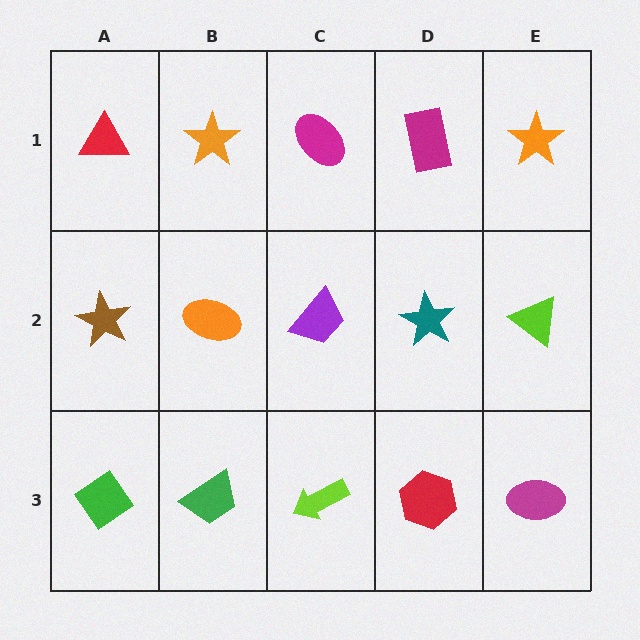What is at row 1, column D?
A magenta rectangle.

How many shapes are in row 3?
5 shapes.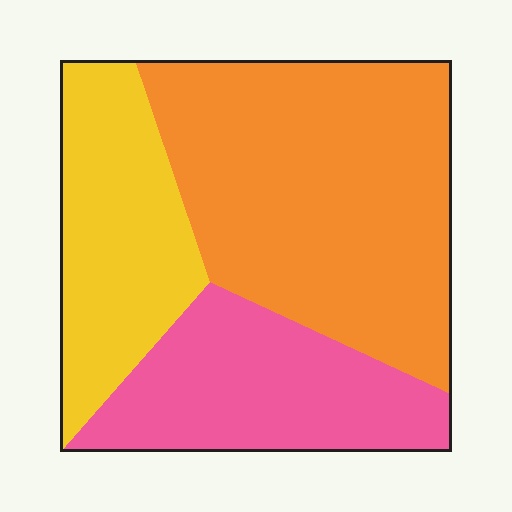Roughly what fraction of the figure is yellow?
Yellow covers around 25% of the figure.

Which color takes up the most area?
Orange, at roughly 50%.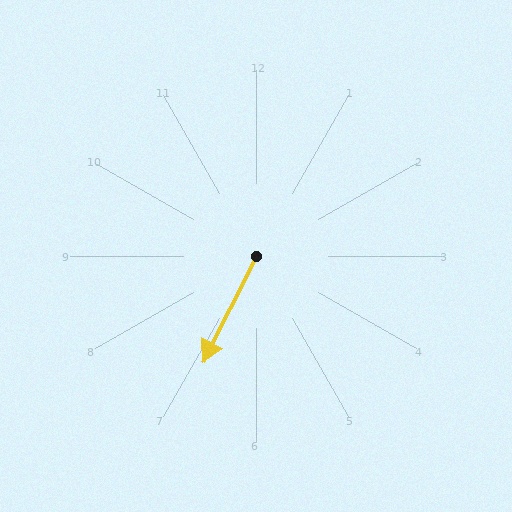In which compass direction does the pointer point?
Southwest.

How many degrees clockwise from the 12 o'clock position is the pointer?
Approximately 207 degrees.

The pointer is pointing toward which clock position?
Roughly 7 o'clock.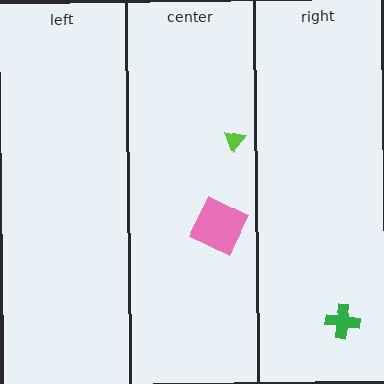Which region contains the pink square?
The center region.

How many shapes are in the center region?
2.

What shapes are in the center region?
The pink square, the lime triangle.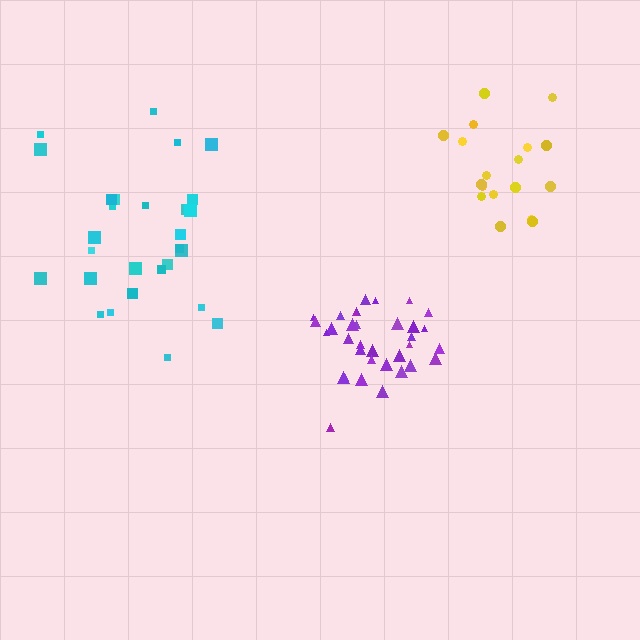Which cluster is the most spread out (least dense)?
Cyan.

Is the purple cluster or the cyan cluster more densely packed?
Purple.